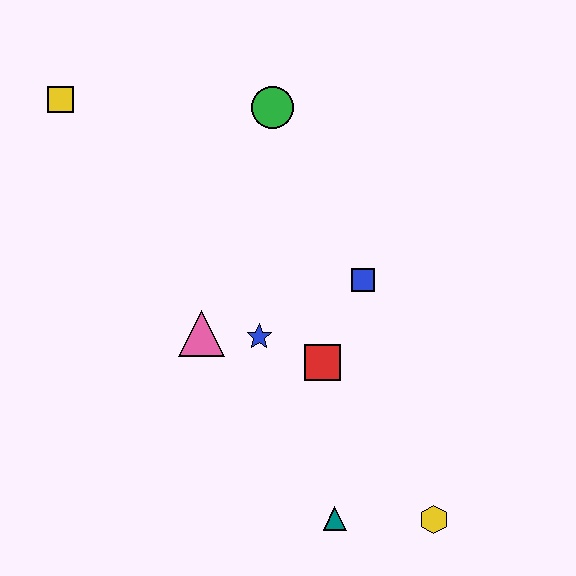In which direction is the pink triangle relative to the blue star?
The pink triangle is to the left of the blue star.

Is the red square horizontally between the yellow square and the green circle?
No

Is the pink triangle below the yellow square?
Yes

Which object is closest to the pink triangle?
The blue star is closest to the pink triangle.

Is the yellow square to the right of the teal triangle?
No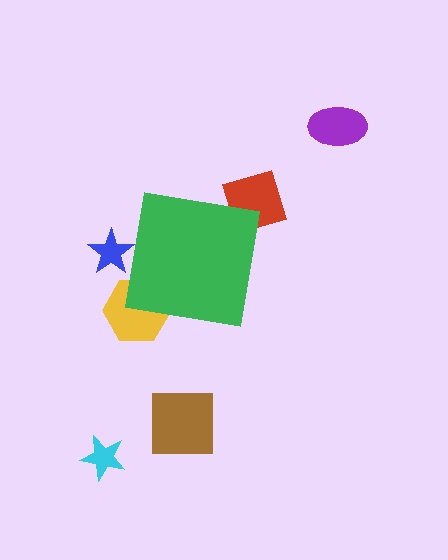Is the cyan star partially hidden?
No, the cyan star is fully visible.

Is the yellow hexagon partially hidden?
Yes, the yellow hexagon is partially hidden behind the green square.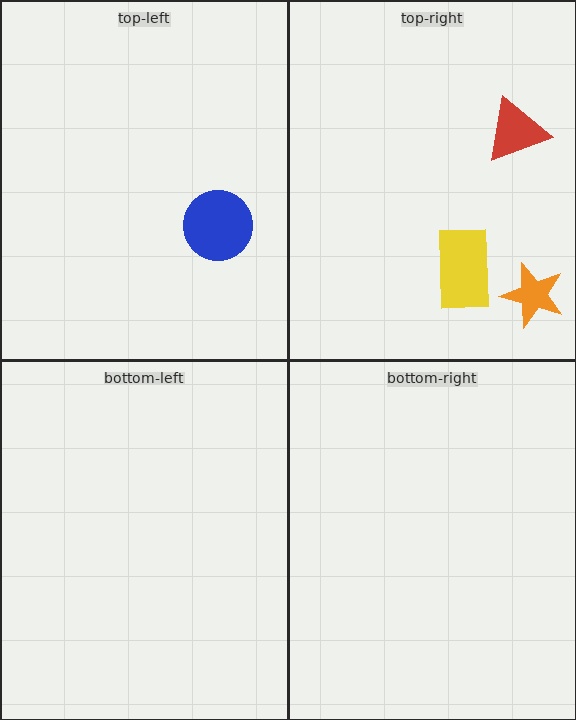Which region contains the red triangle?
The top-right region.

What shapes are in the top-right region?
The yellow rectangle, the red triangle, the orange star.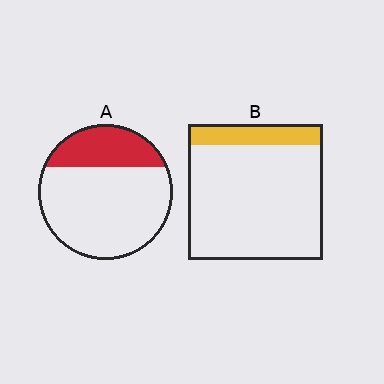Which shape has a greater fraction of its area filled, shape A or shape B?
Shape A.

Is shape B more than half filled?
No.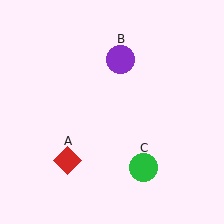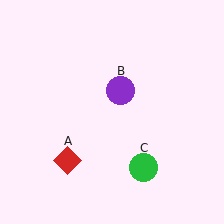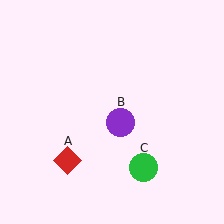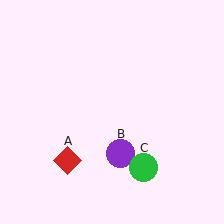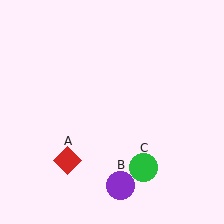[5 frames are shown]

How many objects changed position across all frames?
1 object changed position: purple circle (object B).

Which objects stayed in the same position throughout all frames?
Red diamond (object A) and green circle (object C) remained stationary.